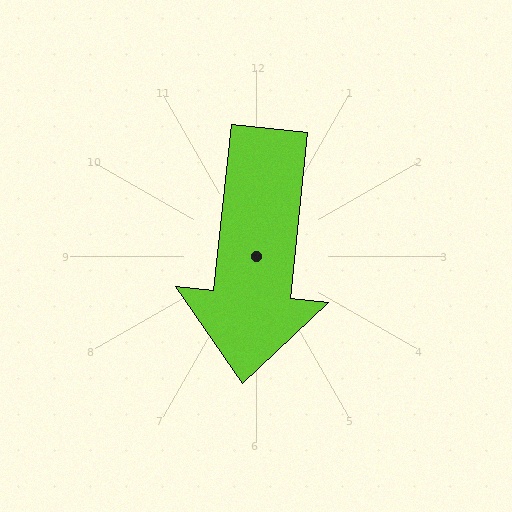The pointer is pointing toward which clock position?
Roughly 6 o'clock.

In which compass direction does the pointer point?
South.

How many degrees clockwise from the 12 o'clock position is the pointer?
Approximately 186 degrees.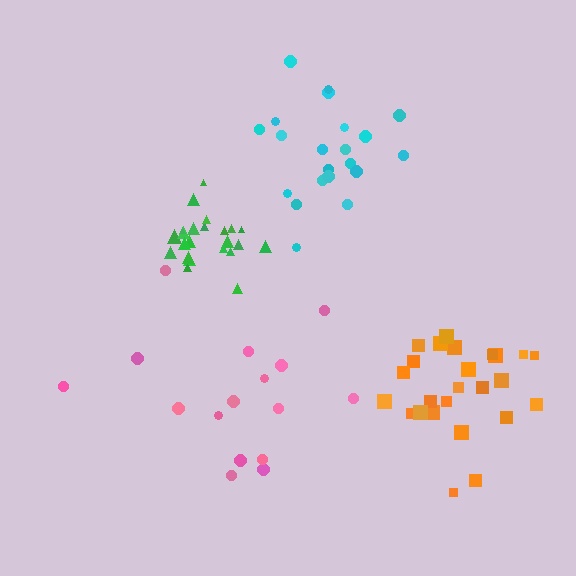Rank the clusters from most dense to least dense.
green, orange, cyan, pink.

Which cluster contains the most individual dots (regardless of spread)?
Orange (25).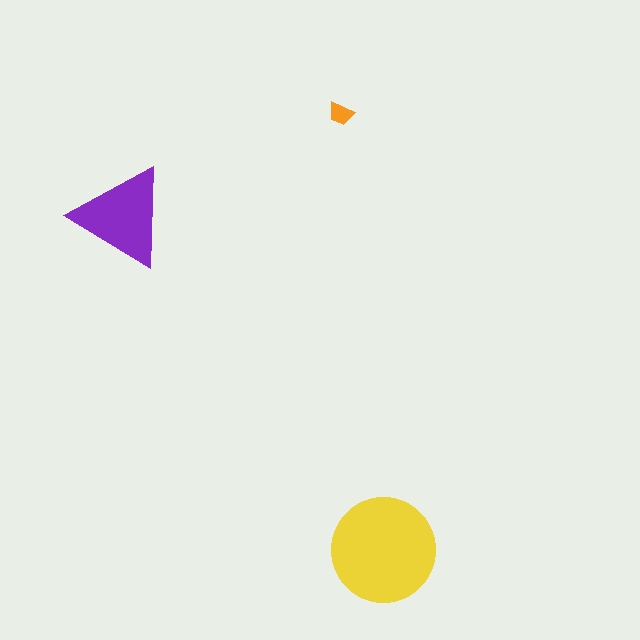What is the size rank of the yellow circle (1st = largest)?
1st.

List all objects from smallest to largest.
The orange trapezoid, the purple triangle, the yellow circle.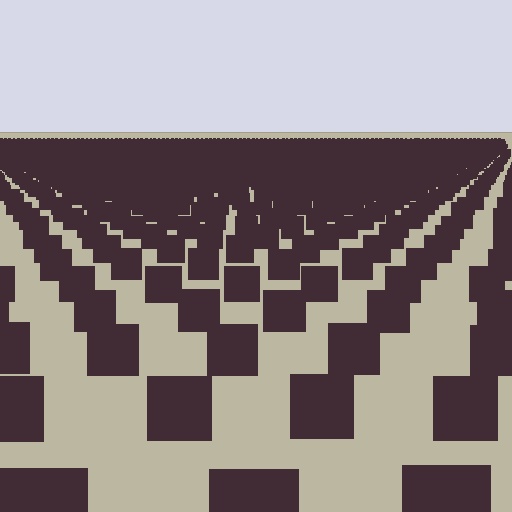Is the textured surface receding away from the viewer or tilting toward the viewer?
The surface is receding away from the viewer. Texture elements get smaller and denser toward the top.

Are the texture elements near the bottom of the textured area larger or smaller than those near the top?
Larger. Near the bottom, elements are closer to the viewer and appear at a bigger on-screen size.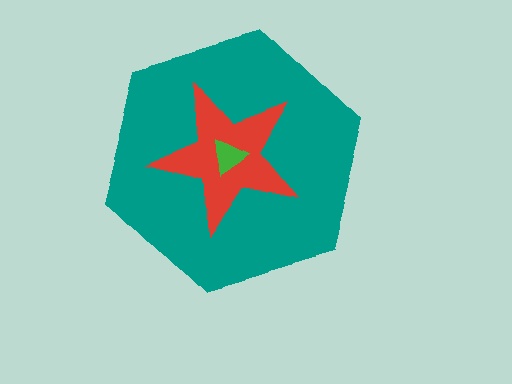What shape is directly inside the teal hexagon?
The red star.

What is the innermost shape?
The green triangle.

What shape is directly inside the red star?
The green triangle.